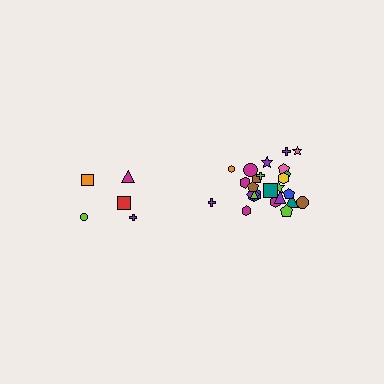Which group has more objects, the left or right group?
The right group.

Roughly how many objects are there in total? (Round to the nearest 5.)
Roughly 30 objects in total.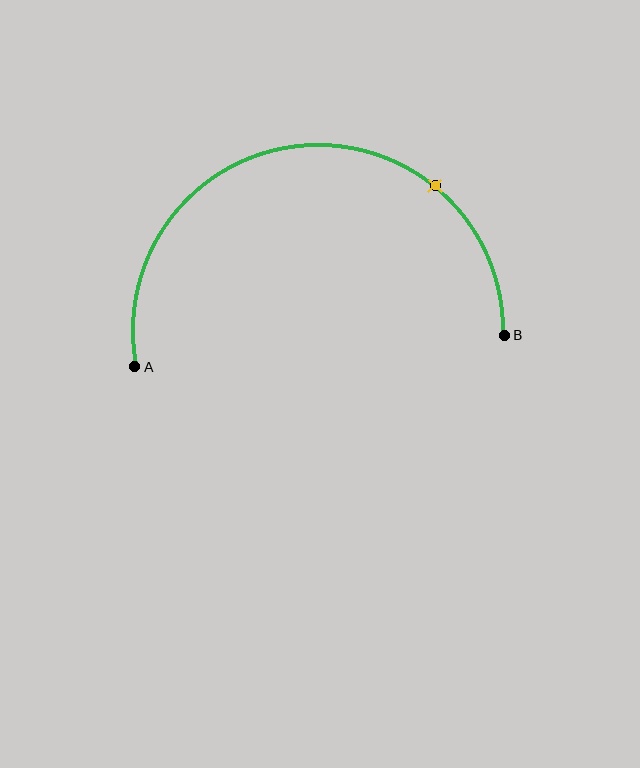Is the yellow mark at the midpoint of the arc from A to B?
No. The yellow mark lies on the arc but is closer to endpoint B. The arc midpoint would be at the point on the curve equidistant along the arc from both A and B.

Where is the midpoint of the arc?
The arc midpoint is the point on the curve farthest from the straight line joining A and B. It sits above that line.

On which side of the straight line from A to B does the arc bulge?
The arc bulges above the straight line connecting A and B.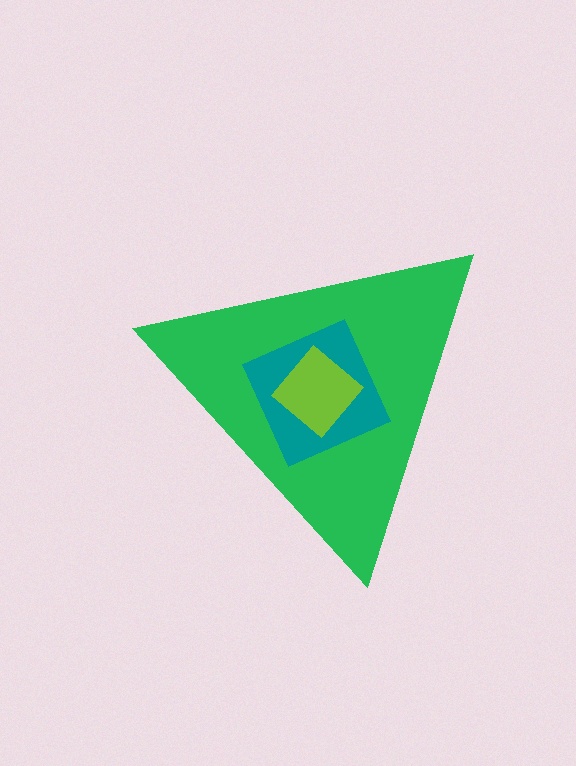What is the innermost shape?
The lime diamond.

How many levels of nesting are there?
3.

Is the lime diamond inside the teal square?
Yes.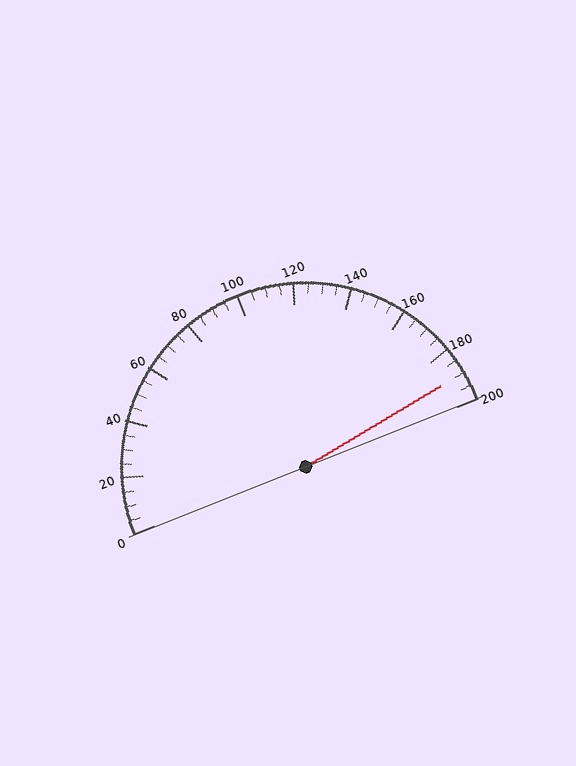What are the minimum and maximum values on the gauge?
The gauge ranges from 0 to 200.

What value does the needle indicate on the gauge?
The needle indicates approximately 190.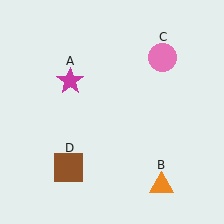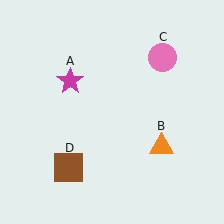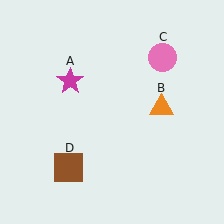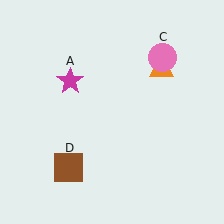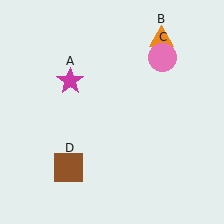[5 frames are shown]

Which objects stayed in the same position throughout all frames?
Magenta star (object A) and pink circle (object C) and brown square (object D) remained stationary.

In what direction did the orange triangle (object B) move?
The orange triangle (object B) moved up.